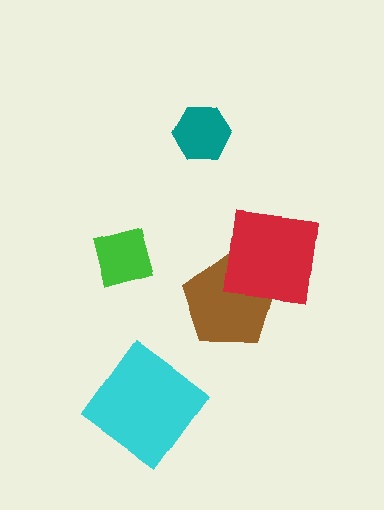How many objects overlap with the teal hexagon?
0 objects overlap with the teal hexagon.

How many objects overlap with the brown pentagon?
1 object overlaps with the brown pentagon.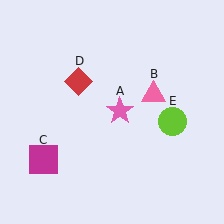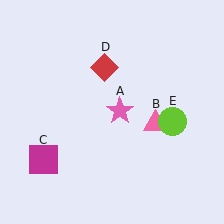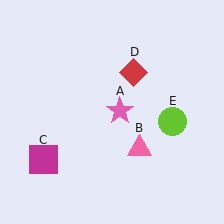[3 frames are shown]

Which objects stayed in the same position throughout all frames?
Pink star (object A) and magenta square (object C) and lime circle (object E) remained stationary.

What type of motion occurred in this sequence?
The pink triangle (object B), red diamond (object D) rotated clockwise around the center of the scene.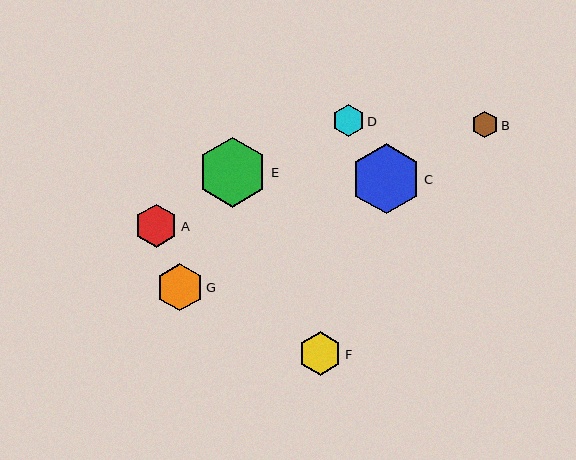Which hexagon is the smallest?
Hexagon B is the smallest with a size of approximately 27 pixels.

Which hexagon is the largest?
Hexagon C is the largest with a size of approximately 70 pixels.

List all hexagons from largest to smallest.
From largest to smallest: C, E, G, F, A, D, B.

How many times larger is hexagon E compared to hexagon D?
Hexagon E is approximately 2.2 times the size of hexagon D.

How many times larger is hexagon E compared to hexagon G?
Hexagon E is approximately 1.5 times the size of hexagon G.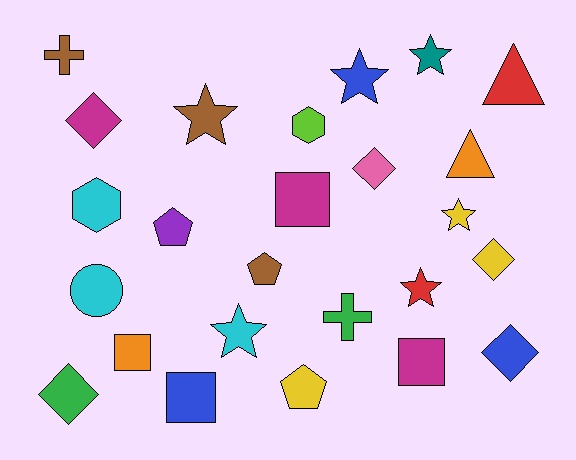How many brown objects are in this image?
There are 3 brown objects.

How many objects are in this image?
There are 25 objects.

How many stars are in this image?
There are 6 stars.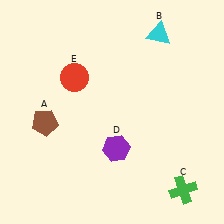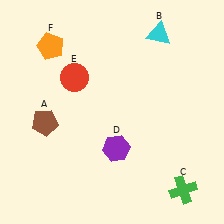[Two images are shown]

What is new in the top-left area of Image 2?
An orange pentagon (F) was added in the top-left area of Image 2.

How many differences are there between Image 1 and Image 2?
There is 1 difference between the two images.